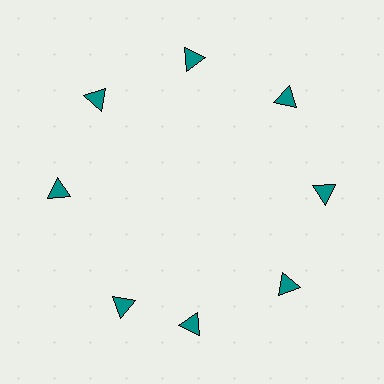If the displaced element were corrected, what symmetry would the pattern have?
It would have 8-fold rotational symmetry — the pattern would map onto itself every 45 degrees.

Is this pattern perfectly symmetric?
No. The 8 teal triangles are arranged in a ring, but one element near the 8 o'clock position is rotated out of alignment along the ring, breaking the 8-fold rotational symmetry.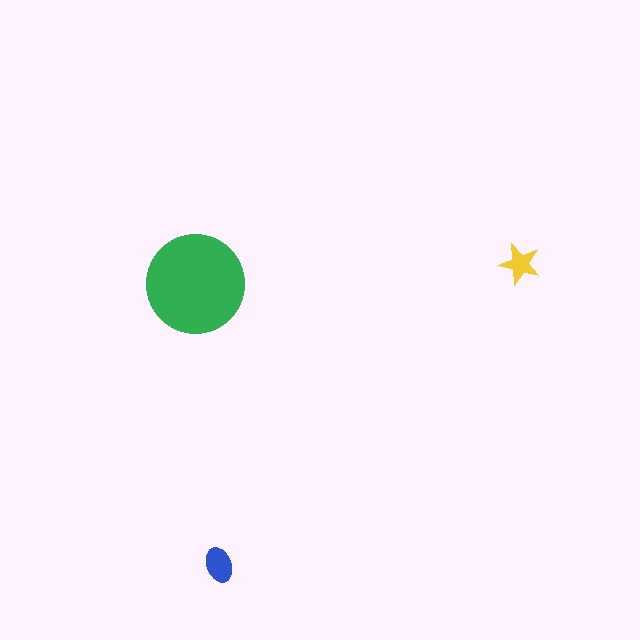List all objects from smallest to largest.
The yellow star, the blue ellipse, the green circle.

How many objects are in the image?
There are 3 objects in the image.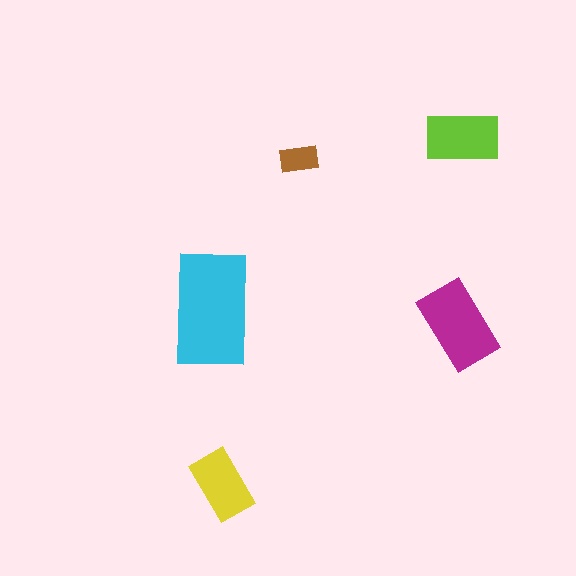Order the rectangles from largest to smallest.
the cyan one, the magenta one, the lime one, the yellow one, the brown one.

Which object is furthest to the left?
The cyan rectangle is leftmost.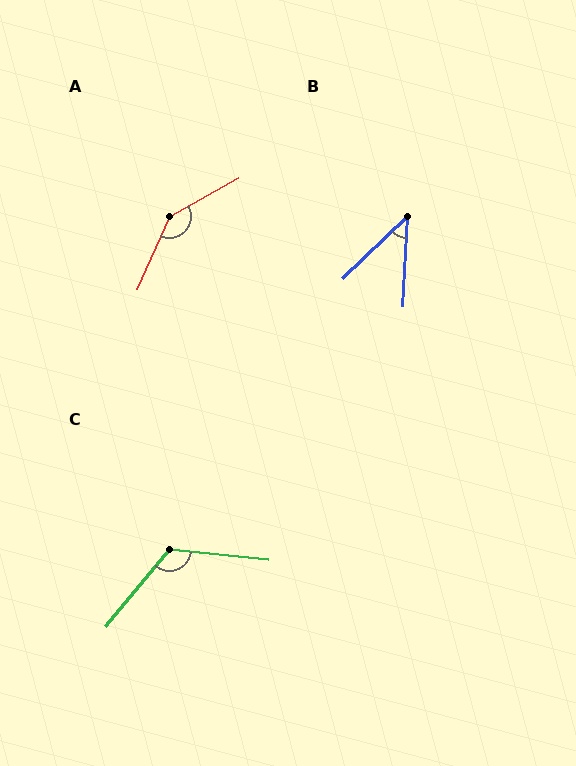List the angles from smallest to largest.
B (43°), C (124°), A (143°).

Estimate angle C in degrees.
Approximately 124 degrees.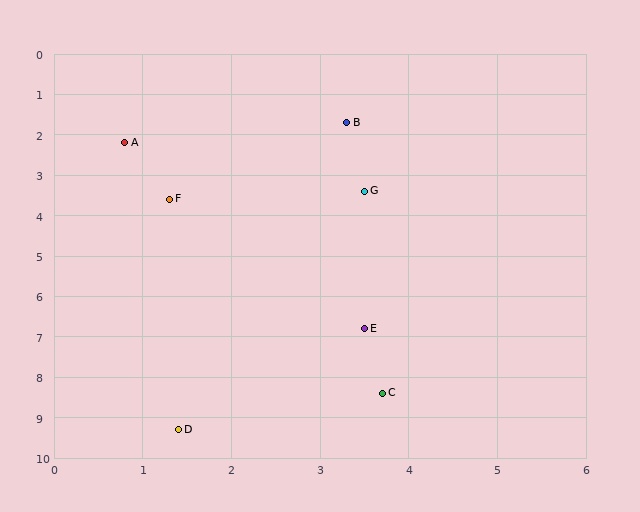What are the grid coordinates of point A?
Point A is at approximately (0.8, 2.2).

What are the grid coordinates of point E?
Point E is at approximately (3.5, 6.8).